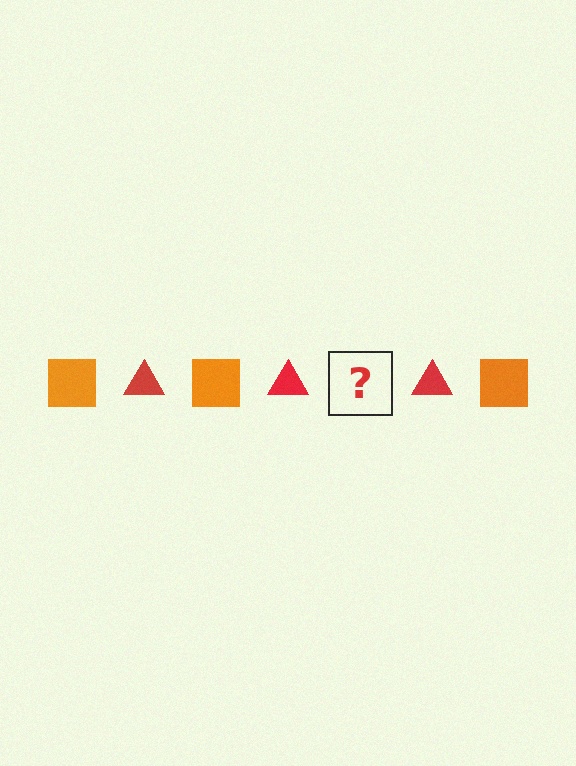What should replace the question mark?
The question mark should be replaced with an orange square.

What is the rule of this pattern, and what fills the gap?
The rule is that the pattern alternates between orange square and red triangle. The gap should be filled with an orange square.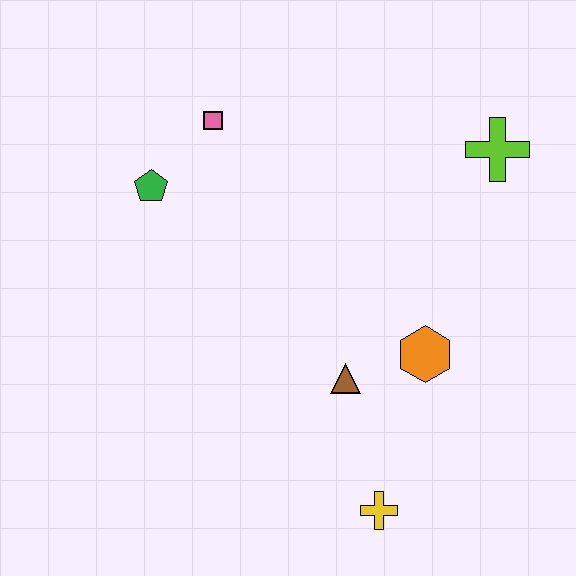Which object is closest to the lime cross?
The orange hexagon is closest to the lime cross.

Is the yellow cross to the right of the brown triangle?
Yes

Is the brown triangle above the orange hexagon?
No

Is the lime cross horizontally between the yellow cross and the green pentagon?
No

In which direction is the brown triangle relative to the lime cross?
The brown triangle is below the lime cross.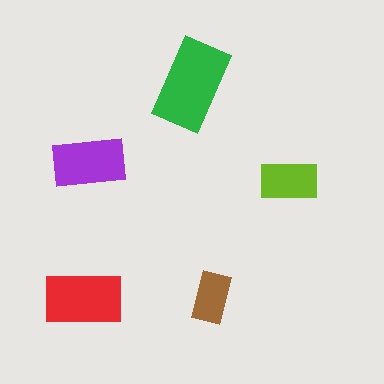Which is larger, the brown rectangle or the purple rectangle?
The purple one.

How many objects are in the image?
There are 5 objects in the image.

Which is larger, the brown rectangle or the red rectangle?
The red one.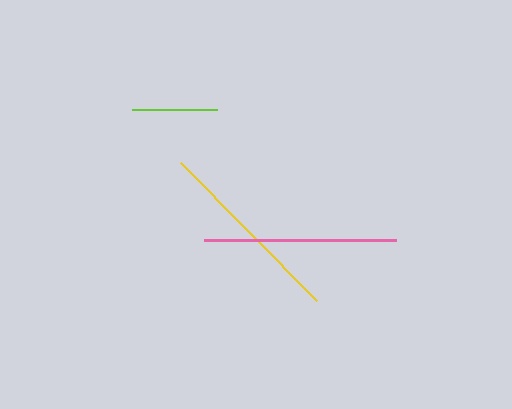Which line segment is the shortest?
The lime line is the shortest at approximately 85 pixels.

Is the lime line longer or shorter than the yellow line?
The yellow line is longer than the lime line.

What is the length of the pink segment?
The pink segment is approximately 192 pixels long.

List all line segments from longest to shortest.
From longest to shortest: yellow, pink, lime.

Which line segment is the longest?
The yellow line is the longest at approximately 194 pixels.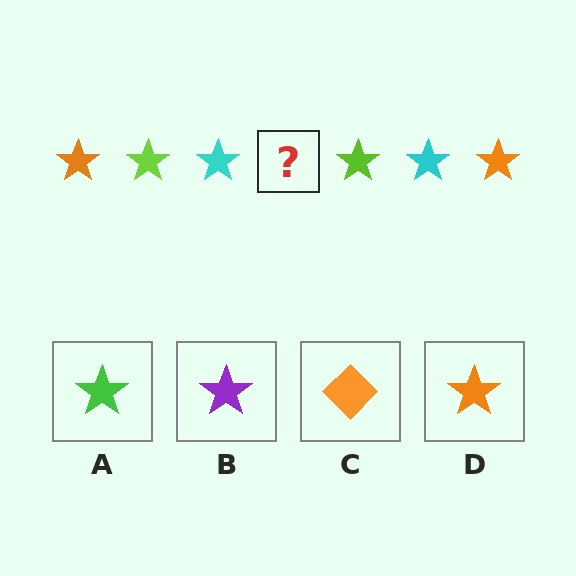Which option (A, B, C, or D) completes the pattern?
D.